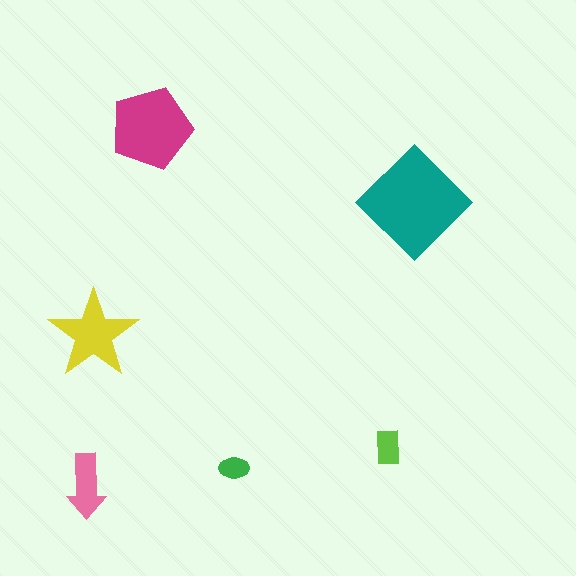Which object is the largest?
The teal diamond.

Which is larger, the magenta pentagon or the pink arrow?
The magenta pentagon.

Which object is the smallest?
The green ellipse.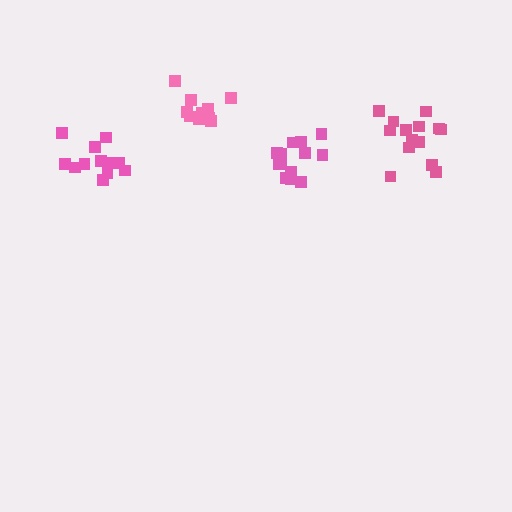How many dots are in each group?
Group 1: 10 dots, Group 2: 13 dots, Group 3: 14 dots, Group 4: 13 dots (50 total).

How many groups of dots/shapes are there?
There are 4 groups.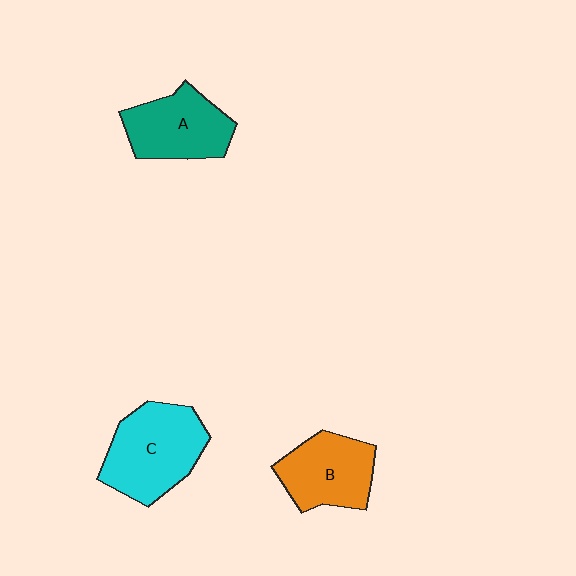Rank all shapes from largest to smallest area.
From largest to smallest: C (cyan), A (teal), B (orange).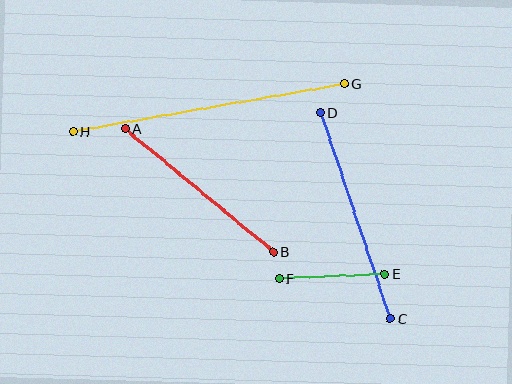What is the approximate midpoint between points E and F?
The midpoint is at approximately (332, 276) pixels.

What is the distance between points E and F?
The distance is approximately 106 pixels.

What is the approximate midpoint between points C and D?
The midpoint is at approximately (356, 215) pixels.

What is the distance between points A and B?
The distance is approximately 193 pixels.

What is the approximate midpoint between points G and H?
The midpoint is at approximately (209, 108) pixels.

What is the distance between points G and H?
The distance is approximately 276 pixels.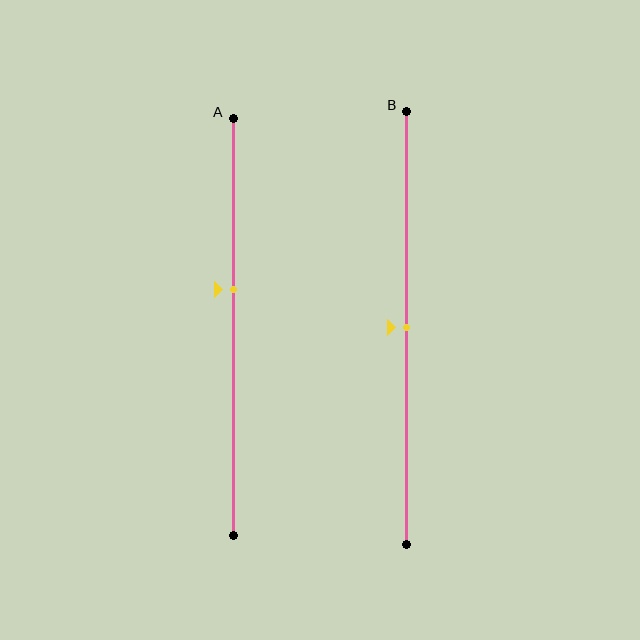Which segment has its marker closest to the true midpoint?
Segment B has its marker closest to the true midpoint.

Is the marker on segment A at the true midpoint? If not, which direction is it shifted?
No, the marker on segment A is shifted upward by about 9% of the segment length.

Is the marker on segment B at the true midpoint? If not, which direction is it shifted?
Yes, the marker on segment B is at the true midpoint.